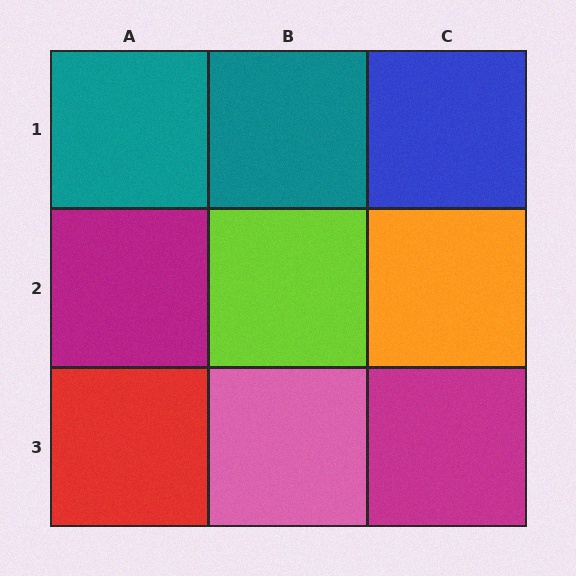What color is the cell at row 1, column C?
Blue.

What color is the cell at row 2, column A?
Magenta.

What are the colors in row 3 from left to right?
Red, pink, magenta.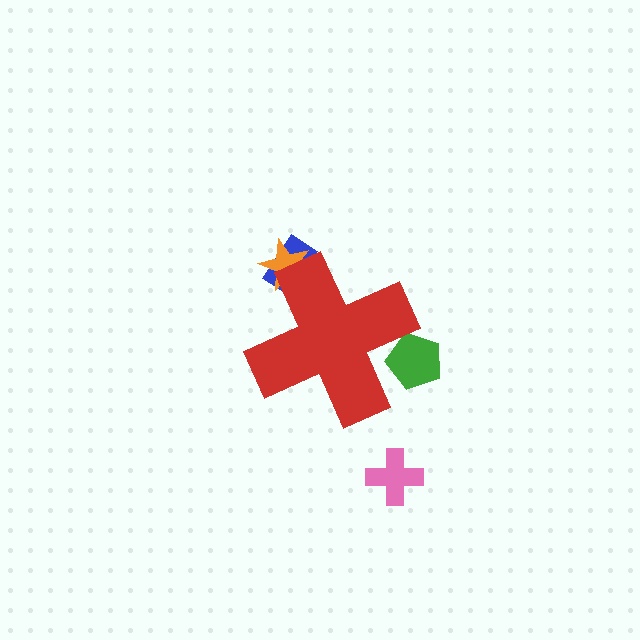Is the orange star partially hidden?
Yes, the orange star is partially hidden behind the red cross.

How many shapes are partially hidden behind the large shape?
3 shapes are partially hidden.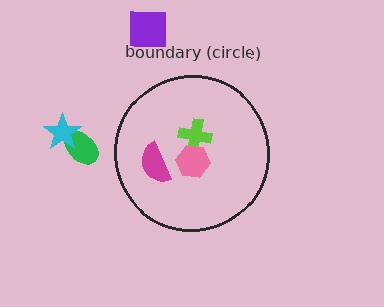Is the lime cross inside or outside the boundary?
Inside.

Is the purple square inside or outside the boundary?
Outside.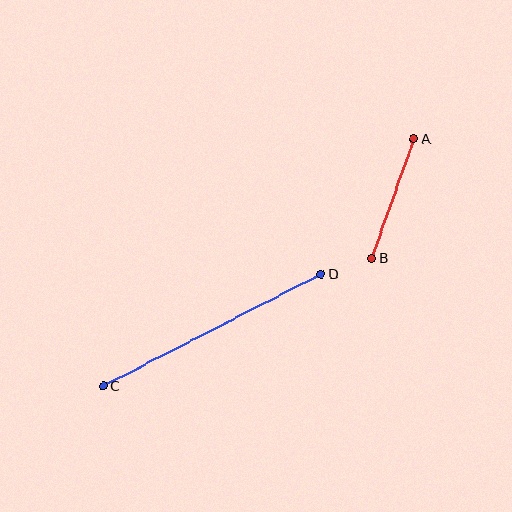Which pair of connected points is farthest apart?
Points C and D are farthest apart.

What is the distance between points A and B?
The distance is approximately 127 pixels.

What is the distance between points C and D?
The distance is approximately 245 pixels.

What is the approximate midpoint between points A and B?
The midpoint is at approximately (393, 199) pixels.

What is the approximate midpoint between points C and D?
The midpoint is at approximately (212, 330) pixels.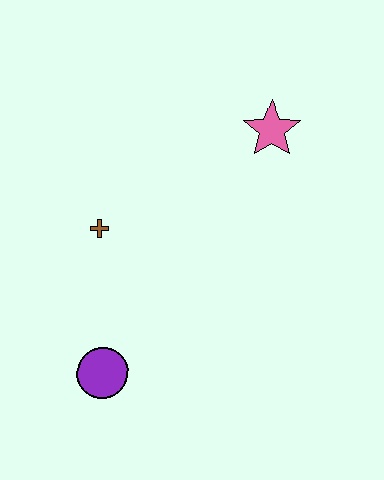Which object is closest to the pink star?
The brown cross is closest to the pink star.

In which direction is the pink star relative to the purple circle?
The pink star is above the purple circle.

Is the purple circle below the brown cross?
Yes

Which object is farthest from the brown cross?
The pink star is farthest from the brown cross.